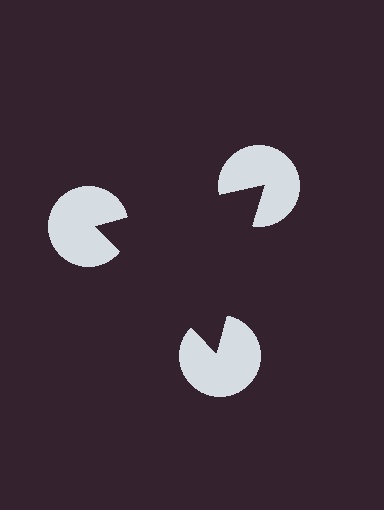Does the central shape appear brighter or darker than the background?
It typically appears slightly darker than the background, even though no actual brightness change is drawn.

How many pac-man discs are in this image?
There are 3 — one at each vertex of the illusory triangle.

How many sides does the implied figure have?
3 sides.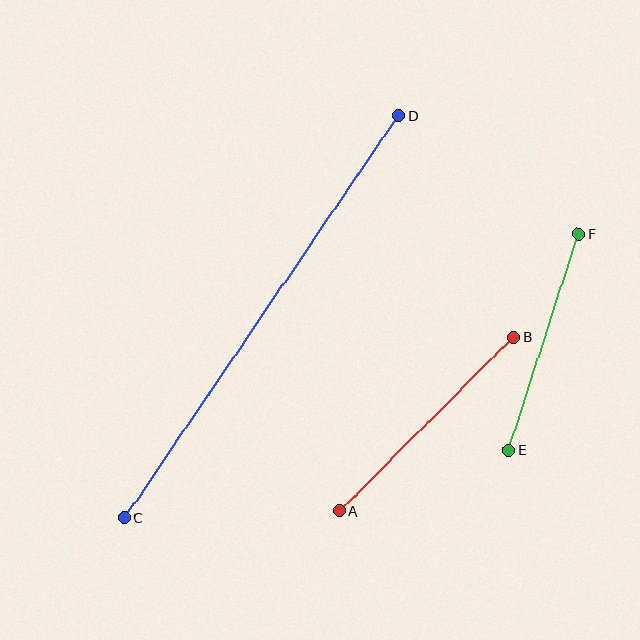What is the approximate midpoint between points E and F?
The midpoint is at approximately (544, 342) pixels.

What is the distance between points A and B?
The distance is approximately 246 pixels.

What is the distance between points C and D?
The distance is approximately 486 pixels.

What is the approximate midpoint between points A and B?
The midpoint is at approximately (427, 424) pixels.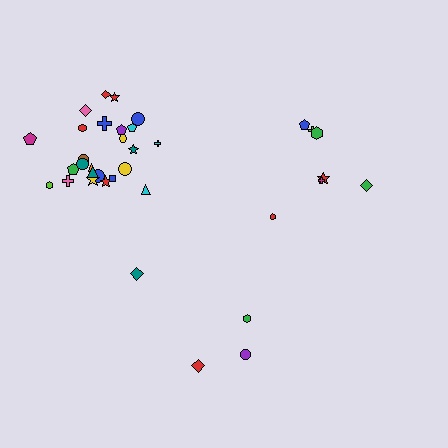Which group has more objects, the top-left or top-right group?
The top-left group.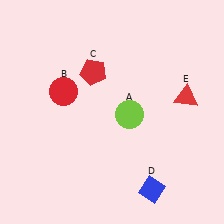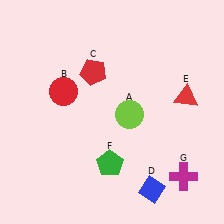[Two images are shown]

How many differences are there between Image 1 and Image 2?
There are 2 differences between the two images.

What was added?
A green pentagon (F), a magenta cross (G) were added in Image 2.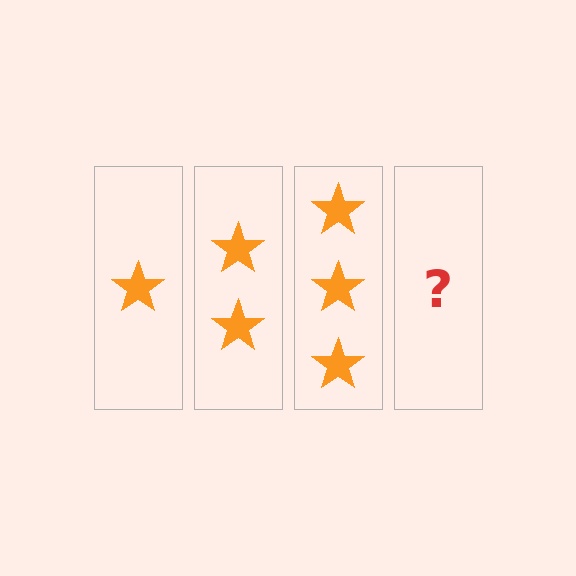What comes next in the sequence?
The next element should be 4 stars.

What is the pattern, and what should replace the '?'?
The pattern is that each step adds one more star. The '?' should be 4 stars.